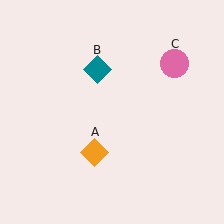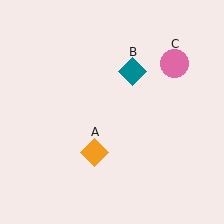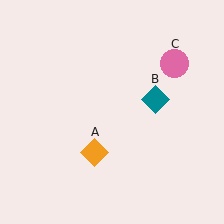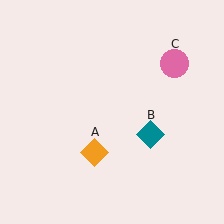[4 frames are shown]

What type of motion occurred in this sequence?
The teal diamond (object B) rotated clockwise around the center of the scene.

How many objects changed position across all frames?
1 object changed position: teal diamond (object B).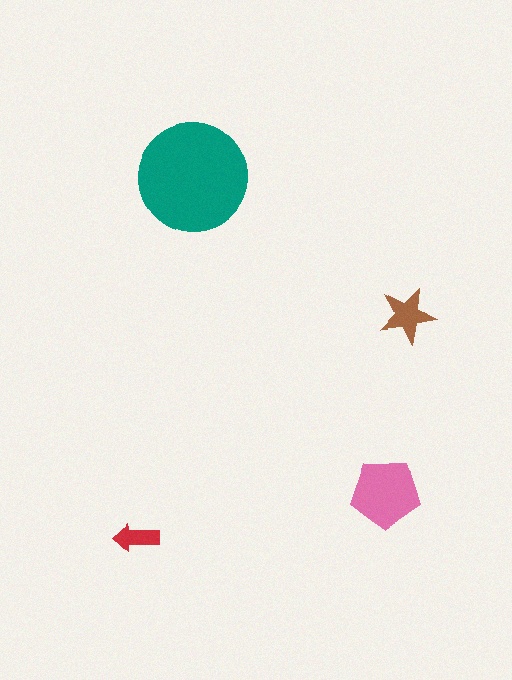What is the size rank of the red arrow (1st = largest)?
4th.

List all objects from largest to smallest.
The teal circle, the pink pentagon, the brown star, the red arrow.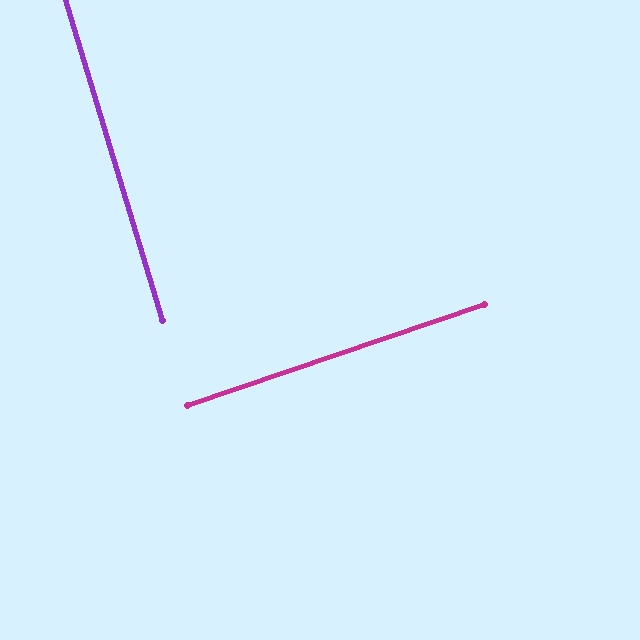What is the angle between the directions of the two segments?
Approximately 88 degrees.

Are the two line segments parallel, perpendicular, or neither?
Perpendicular — they meet at approximately 88°.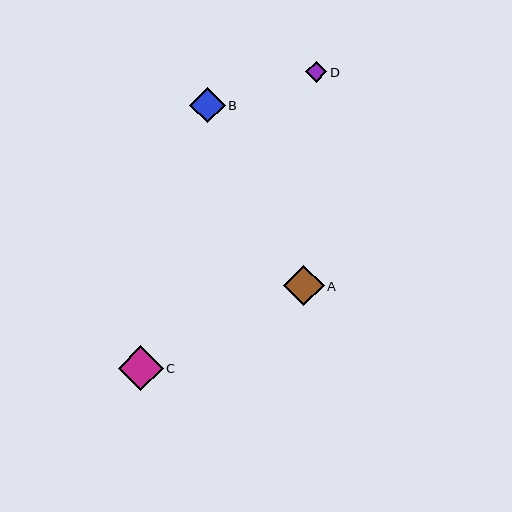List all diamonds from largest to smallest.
From largest to smallest: C, A, B, D.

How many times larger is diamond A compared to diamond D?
Diamond A is approximately 1.9 times the size of diamond D.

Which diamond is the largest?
Diamond C is the largest with a size of approximately 44 pixels.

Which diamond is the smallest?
Diamond D is the smallest with a size of approximately 22 pixels.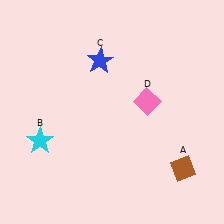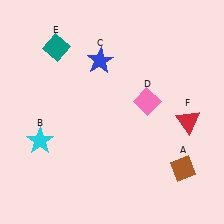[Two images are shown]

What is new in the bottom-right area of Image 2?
A red triangle (F) was added in the bottom-right area of Image 2.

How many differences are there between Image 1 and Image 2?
There are 2 differences between the two images.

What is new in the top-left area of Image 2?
A teal diamond (E) was added in the top-left area of Image 2.